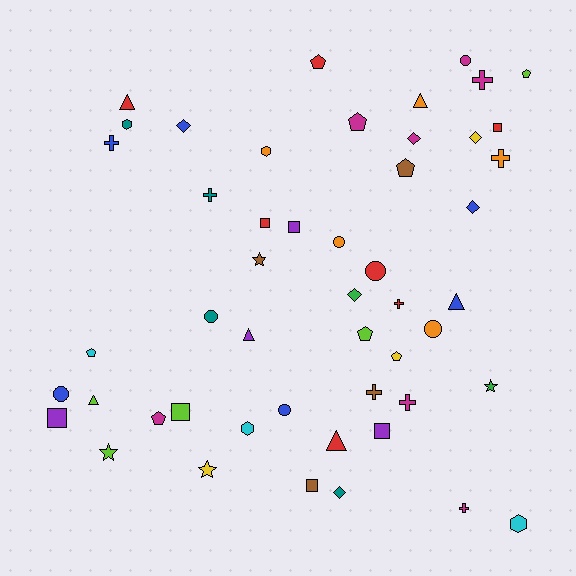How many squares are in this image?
There are 7 squares.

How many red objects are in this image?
There are 7 red objects.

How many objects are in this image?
There are 50 objects.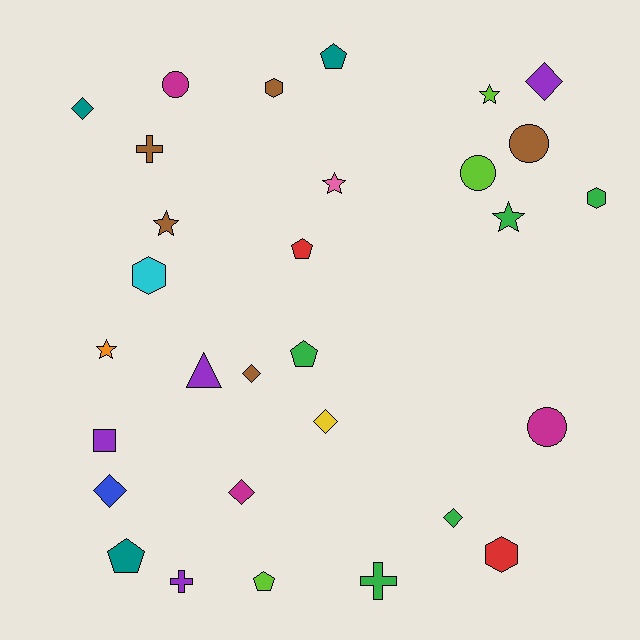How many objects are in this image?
There are 30 objects.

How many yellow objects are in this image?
There is 1 yellow object.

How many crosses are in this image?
There are 3 crosses.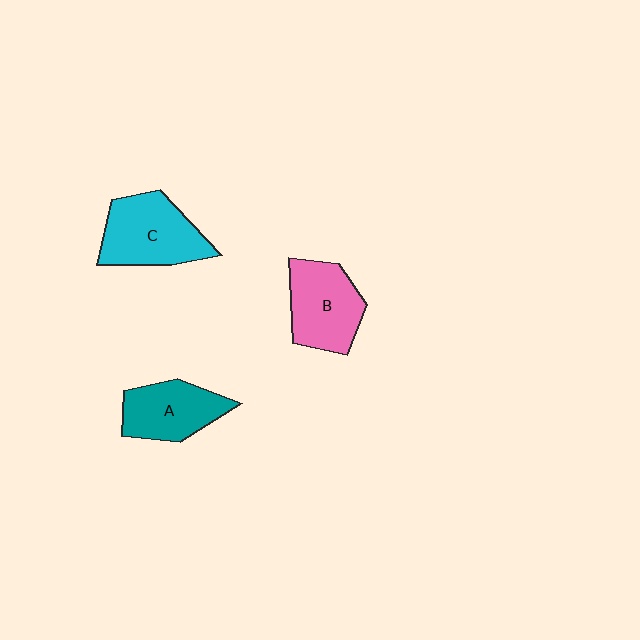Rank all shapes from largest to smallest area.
From largest to smallest: C (cyan), B (pink), A (teal).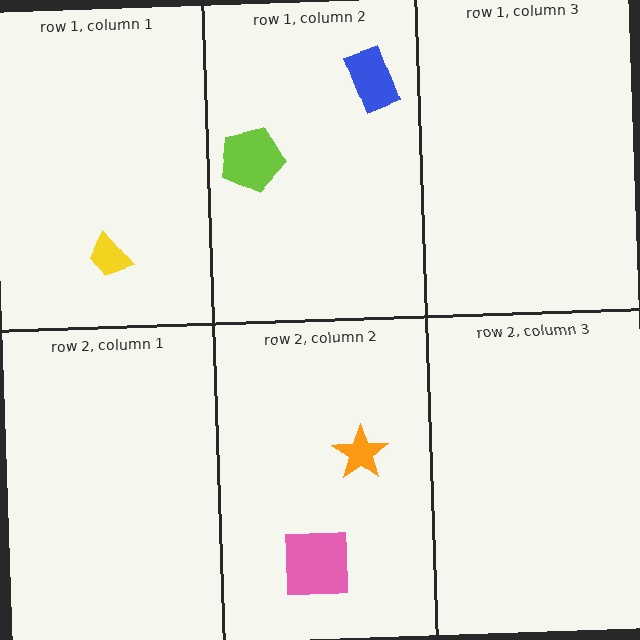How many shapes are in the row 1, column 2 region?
2.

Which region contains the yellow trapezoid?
The row 1, column 1 region.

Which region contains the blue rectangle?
The row 1, column 2 region.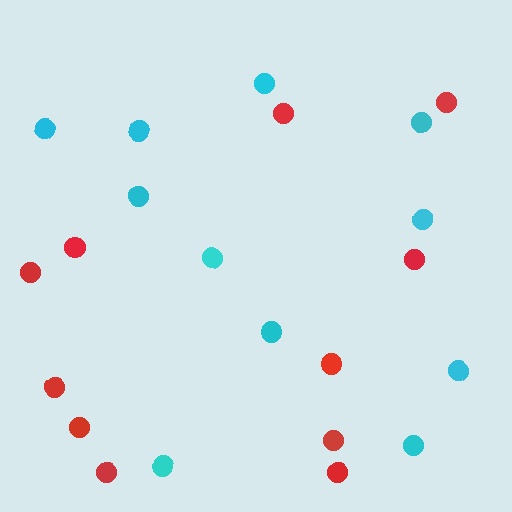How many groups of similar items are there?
There are 2 groups: one group of red circles (11) and one group of cyan circles (11).